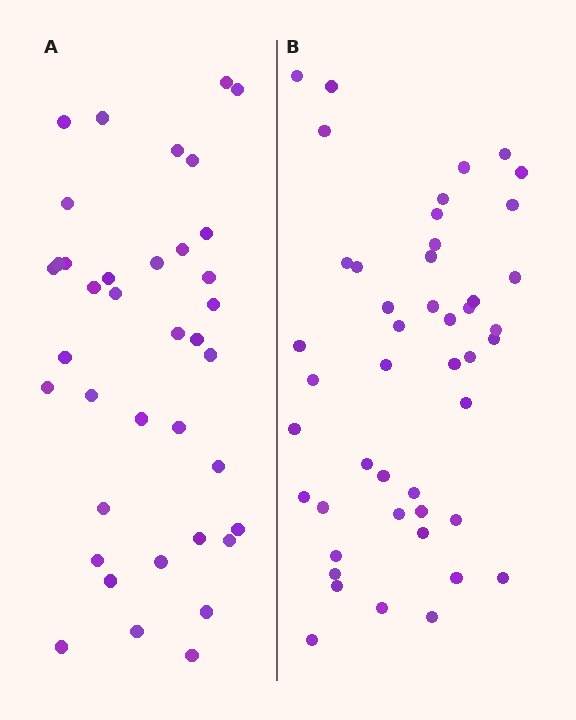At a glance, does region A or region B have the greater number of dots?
Region B (the right region) has more dots.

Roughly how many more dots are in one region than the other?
Region B has roughly 8 or so more dots than region A.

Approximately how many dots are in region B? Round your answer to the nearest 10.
About 50 dots. (The exact count is 46, which rounds to 50.)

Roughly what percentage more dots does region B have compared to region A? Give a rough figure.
About 20% more.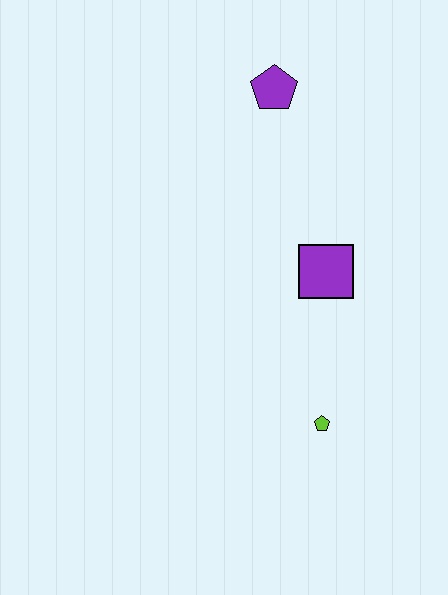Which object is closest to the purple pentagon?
The purple square is closest to the purple pentagon.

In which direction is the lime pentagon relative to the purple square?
The lime pentagon is below the purple square.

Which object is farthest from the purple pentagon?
The lime pentagon is farthest from the purple pentagon.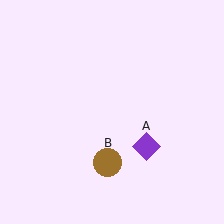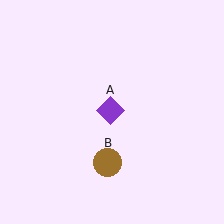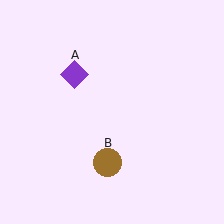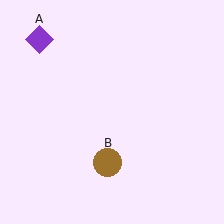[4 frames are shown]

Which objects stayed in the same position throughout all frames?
Brown circle (object B) remained stationary.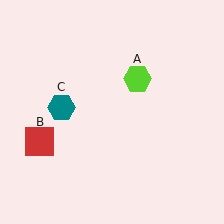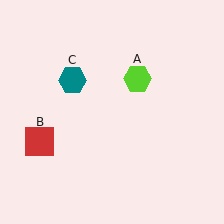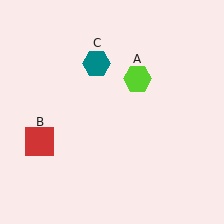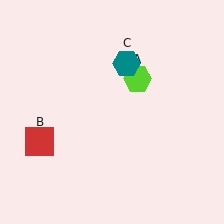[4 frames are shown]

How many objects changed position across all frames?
1 object changed position: teal hexagon (object C).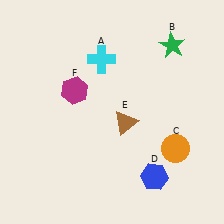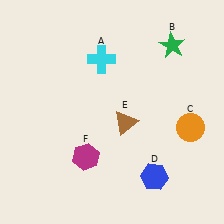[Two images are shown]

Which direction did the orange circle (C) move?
The orange circle (C) moved up.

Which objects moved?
The objects that moved are: the orange circle (C), the magenta hexagon (F).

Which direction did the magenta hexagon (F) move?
The magenta hexagon (F) moved down.